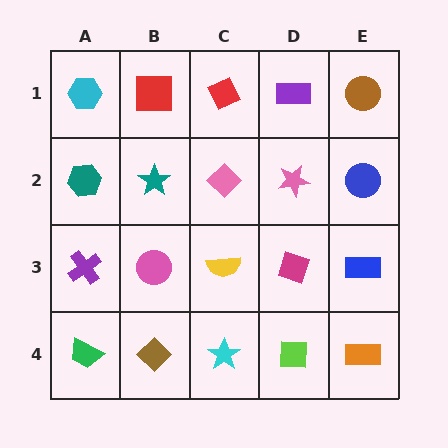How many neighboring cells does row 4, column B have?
3.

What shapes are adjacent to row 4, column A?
A purple cross (row 3, column A), a brown diamond (row 4, column B).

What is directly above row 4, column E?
A blue rectangle.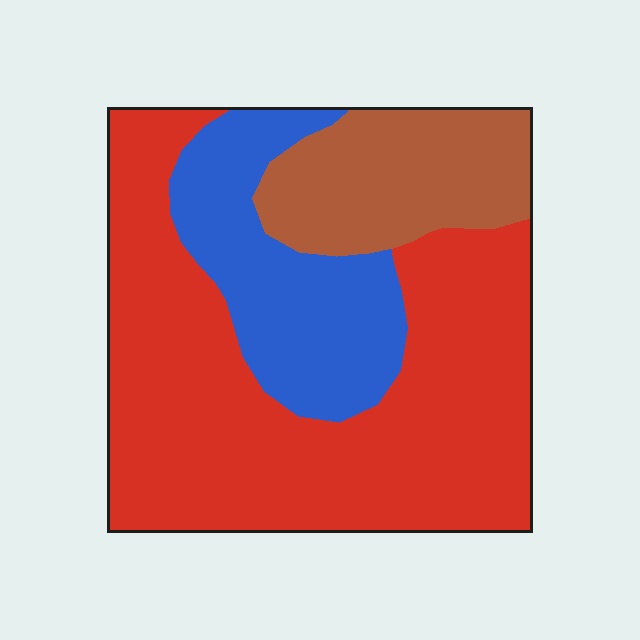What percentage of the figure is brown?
Brown takes up about one fifth (1/5) of the figure.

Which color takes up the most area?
Red, at roughly 60%.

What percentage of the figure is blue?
Blue takes up about one fifth (1/5) of the figure.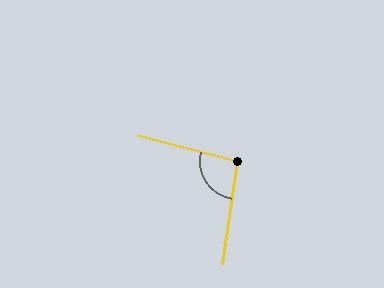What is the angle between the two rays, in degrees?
Approximately 96 degrees.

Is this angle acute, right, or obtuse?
It is obtuse.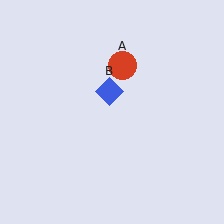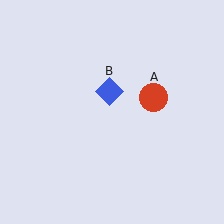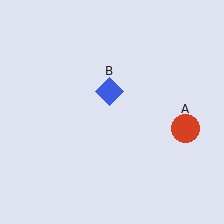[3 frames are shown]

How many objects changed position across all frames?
1 object changed position: red circle (object A).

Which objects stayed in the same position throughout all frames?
Blue diamond (object B) remained stationary.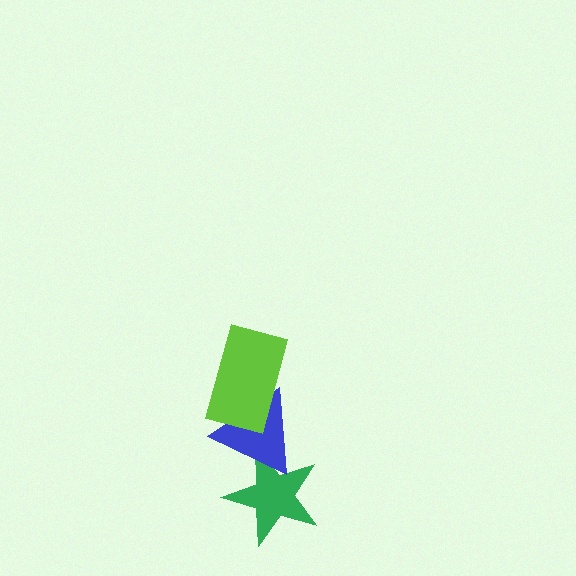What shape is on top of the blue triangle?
The lime rectangle is on top of the blue triangle.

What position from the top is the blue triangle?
The blue triangle is 2nd from the top.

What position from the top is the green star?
The green star is 3rd from the top.